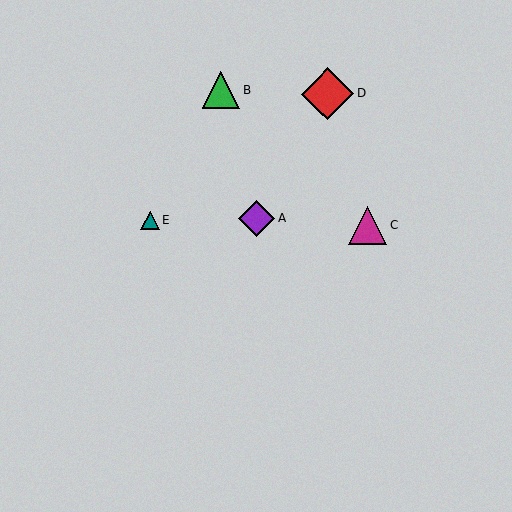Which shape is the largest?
The red diamond (labeled D) is the largest.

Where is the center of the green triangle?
The center of the green triangle is at (221, 90).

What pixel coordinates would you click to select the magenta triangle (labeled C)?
Click at (367, 226) to select the magenta triangle C.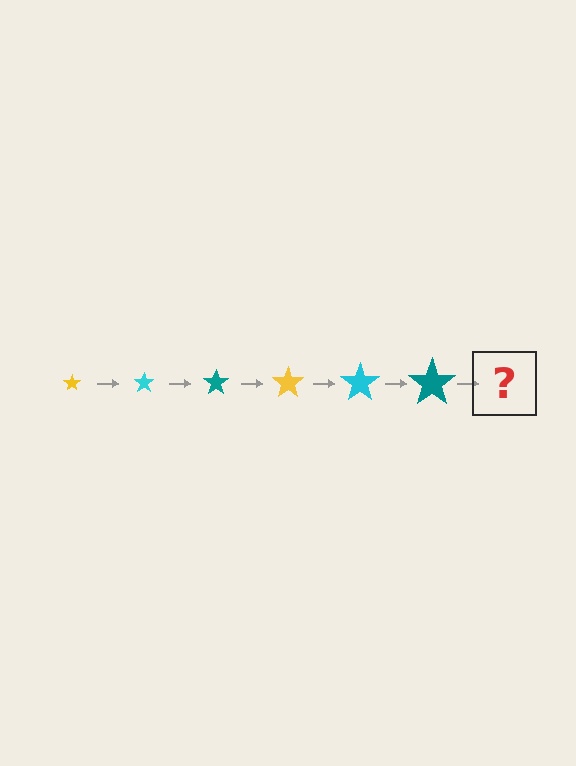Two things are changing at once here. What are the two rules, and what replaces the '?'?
The two rules are that the star grows larger each step and the color cycles through yellow, cyan, and teal. The '?' should be a yellow star, larger than the previous one.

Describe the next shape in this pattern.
It should be a yellow star, larger than the previous one.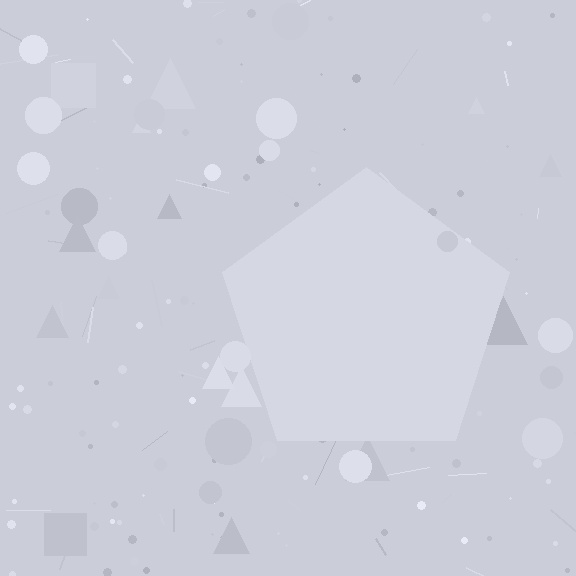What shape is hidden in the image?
A pentagon is hidden in the image.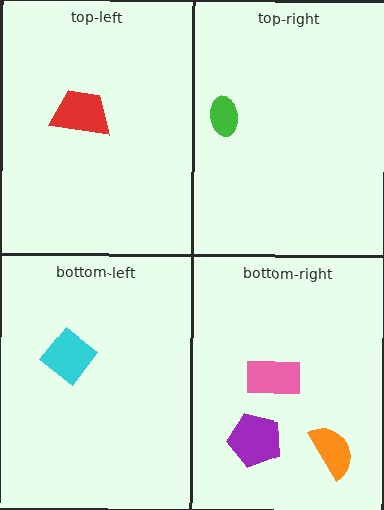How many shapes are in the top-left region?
1.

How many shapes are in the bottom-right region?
3.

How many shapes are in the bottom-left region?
1.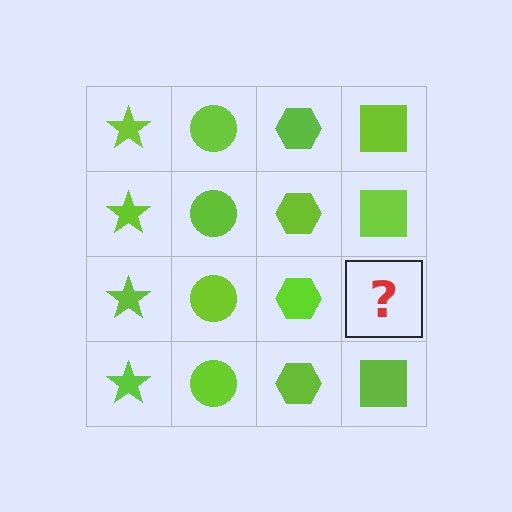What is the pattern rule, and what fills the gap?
The rule is that each column has a consistent shape. The gap should be filled with a lime square.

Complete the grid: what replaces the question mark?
The question mark should be replaced with a lime square.